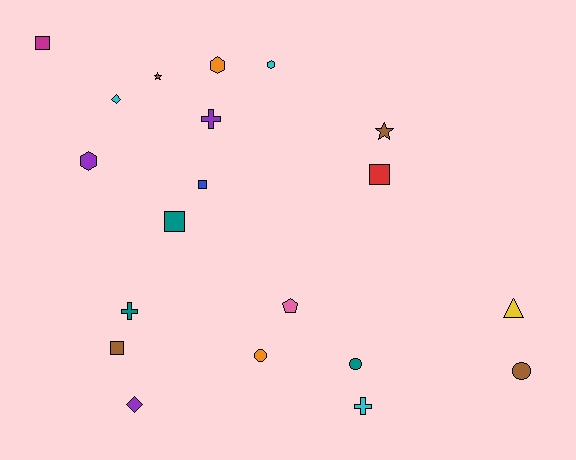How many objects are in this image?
There are 20 objects.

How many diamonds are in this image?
There are 2 diamonds.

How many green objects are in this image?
There are no green objects.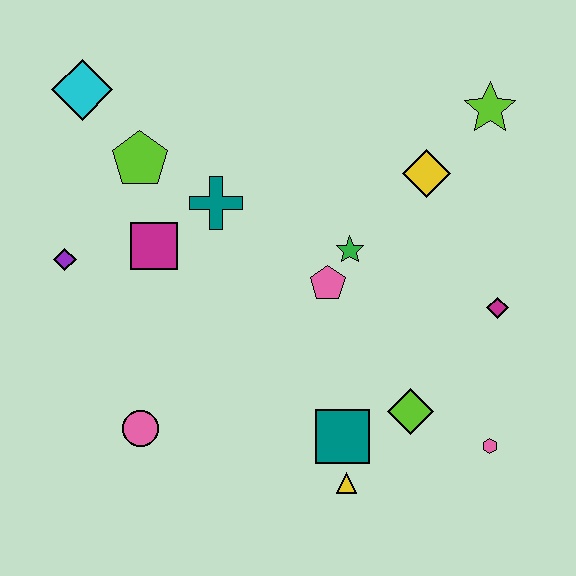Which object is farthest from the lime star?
The pink circle is farthest from the lime star.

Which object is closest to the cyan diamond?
The lime pentagon is closest to the cyan diamond.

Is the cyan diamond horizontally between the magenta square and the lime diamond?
No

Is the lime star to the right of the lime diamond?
Yes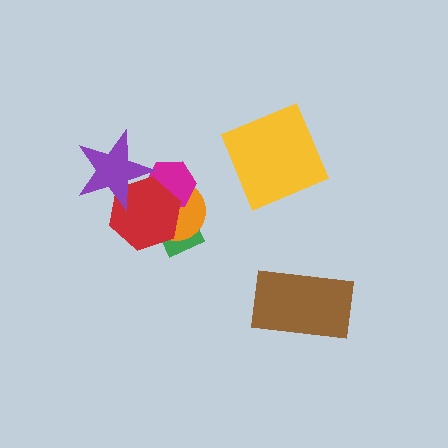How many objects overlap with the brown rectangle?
0 objects overlap with the brown rectangle.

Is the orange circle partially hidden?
Yes, it is partially covered by another shape.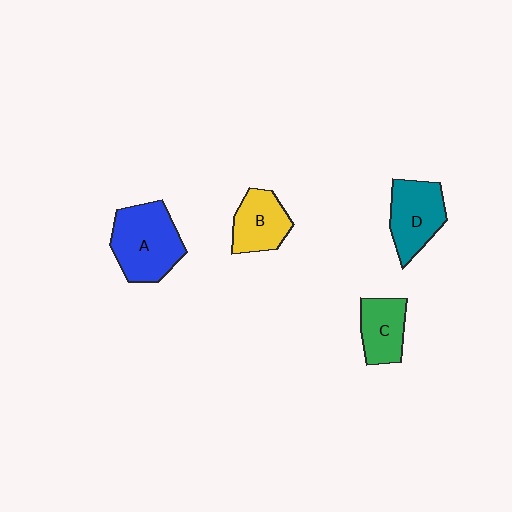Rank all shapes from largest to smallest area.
From largest to smallest: A (blue), D (teal), B (yellow), C (green).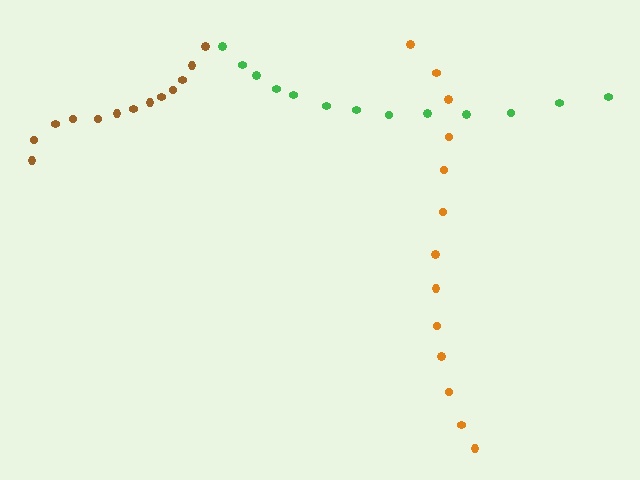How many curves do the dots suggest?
There are 3 distinct paths.